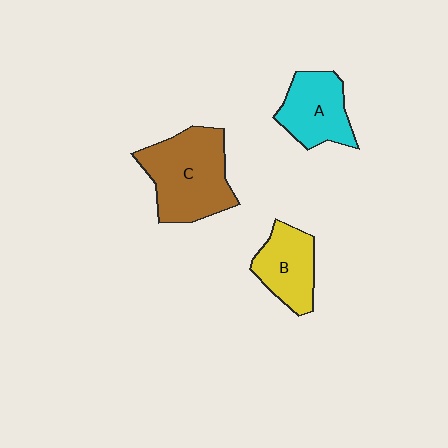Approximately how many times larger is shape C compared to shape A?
Approximately 1.5 times.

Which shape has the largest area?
Shape C (brown).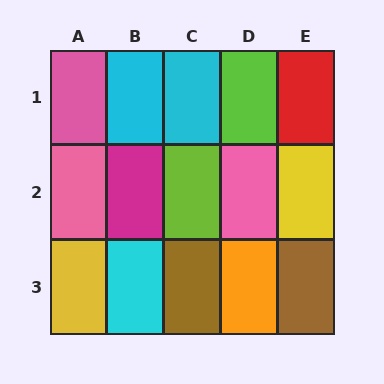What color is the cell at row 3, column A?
Yellow.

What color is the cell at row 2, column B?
Magenta.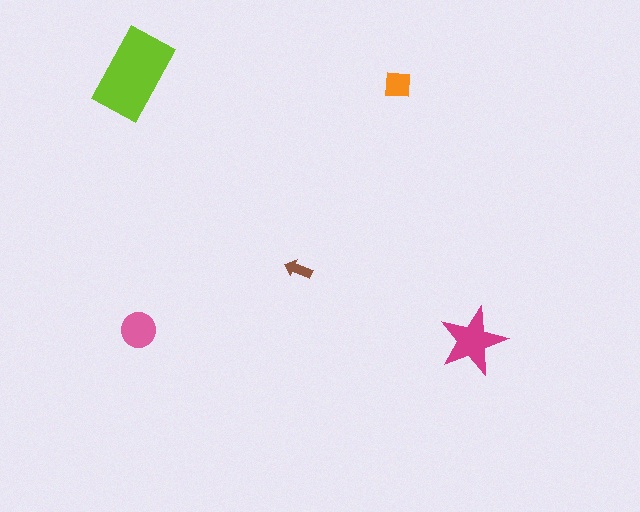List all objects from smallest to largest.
The brown arrow, the orange square, the pink circle, the magenta star, the lime rectangle.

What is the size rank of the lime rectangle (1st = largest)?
1st.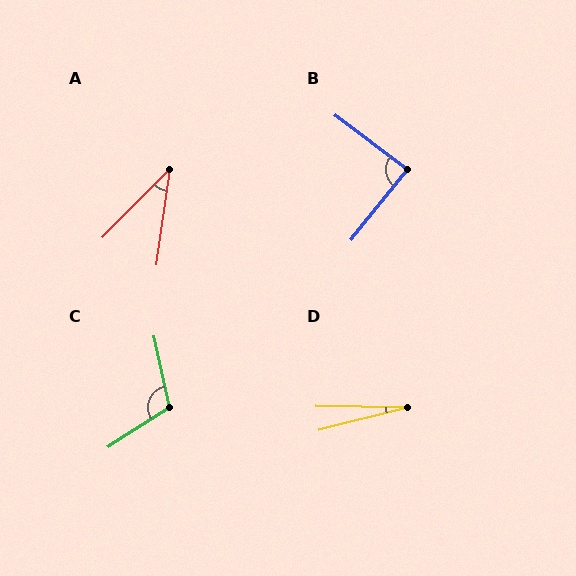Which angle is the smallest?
D, at approximately 15 degrees.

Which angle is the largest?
C, at approximately 110 degrees.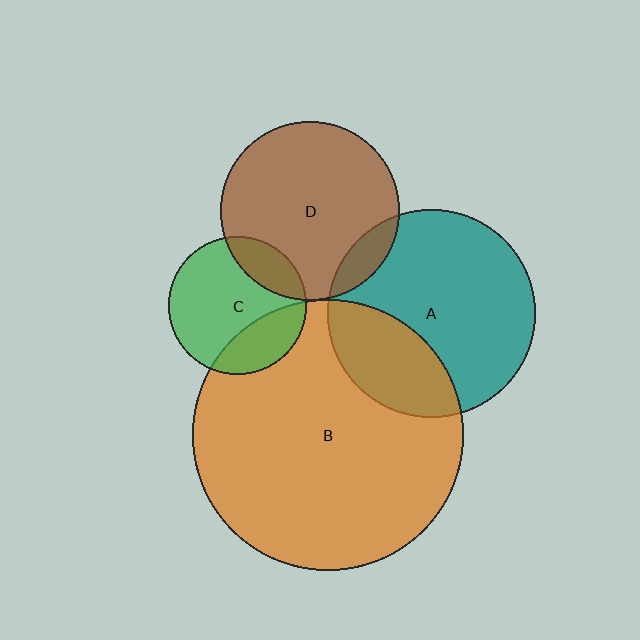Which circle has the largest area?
Circle B (orange).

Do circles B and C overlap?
Yes.